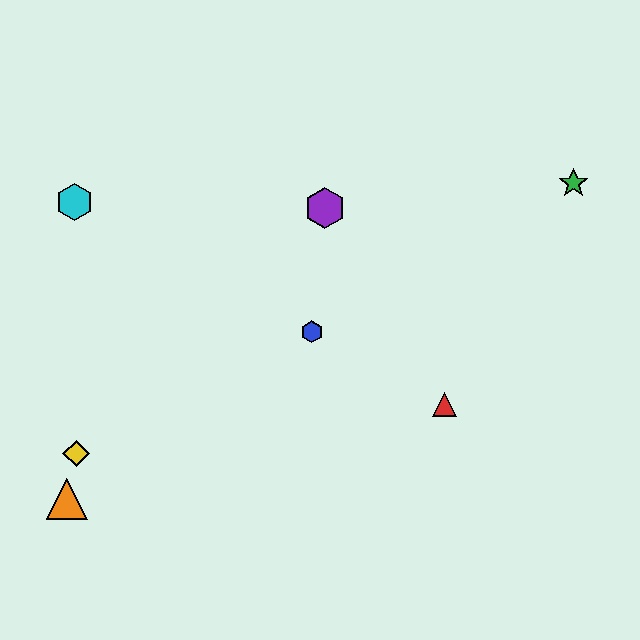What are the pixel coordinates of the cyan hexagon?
The cyan hexagon is at (74, 202).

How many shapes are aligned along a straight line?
3 shapes (the red triangle, the blue hexagon, the cyan hexagon) are aligned along a straight line.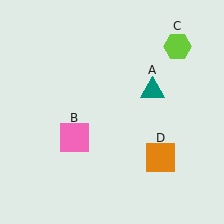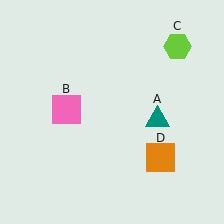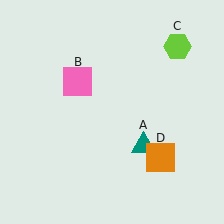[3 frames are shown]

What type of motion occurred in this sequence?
The teal triangle (object A), pink square (object B) rotated clockwise around the center of the scene.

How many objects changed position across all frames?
2 objects changed position: teal triangle (object A), pink square (object B).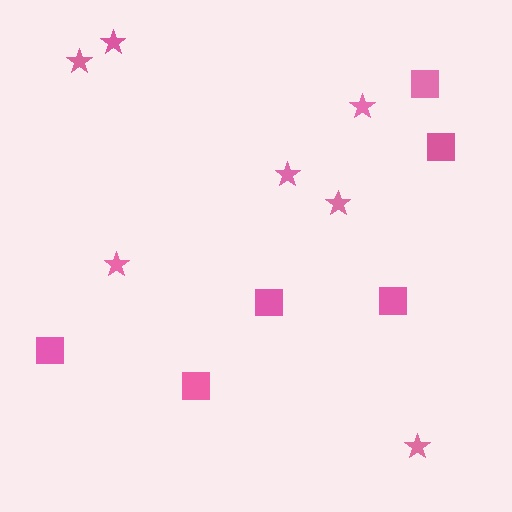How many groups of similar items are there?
There are 2 groups: one group of squares (6) and one group of stars (7).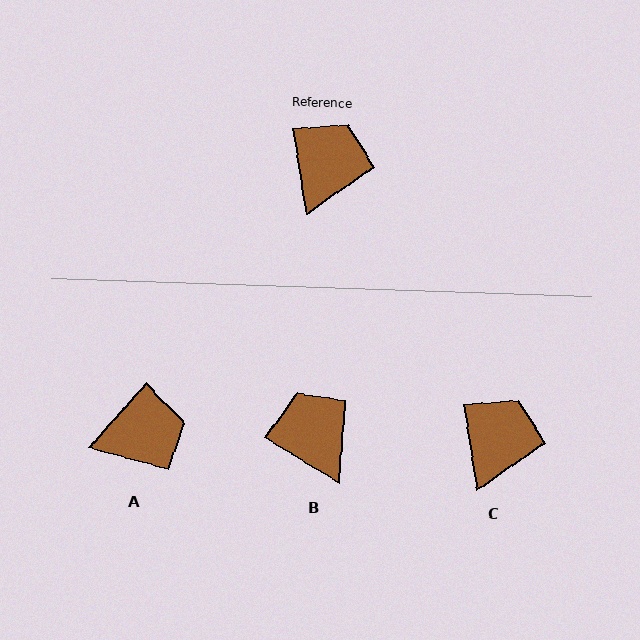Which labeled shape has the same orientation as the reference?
C.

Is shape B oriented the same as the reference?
No, it is off by about 50 degrees.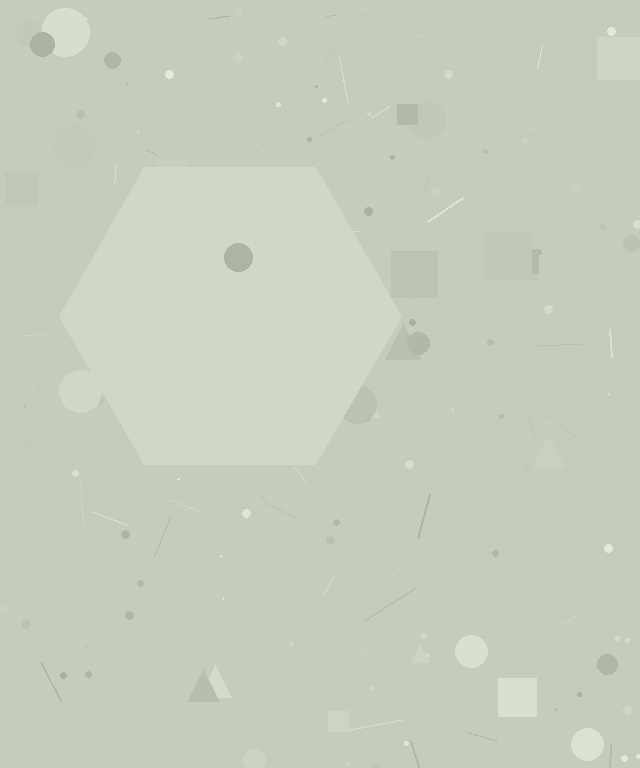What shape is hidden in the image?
A hexagon is hidden in the image.